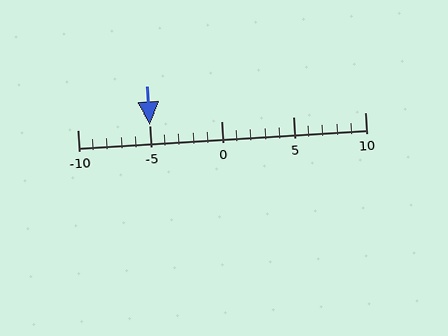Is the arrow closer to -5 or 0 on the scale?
The arrow is closer to -5.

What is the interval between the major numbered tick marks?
The major tick marks are spaced 5 units apart.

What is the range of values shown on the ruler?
The ruler shows values from -10 to 10.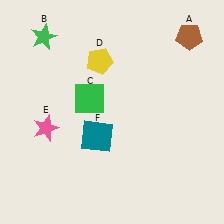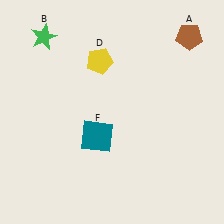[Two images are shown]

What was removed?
The green square (C), the pink star (E) were removed in Image 2.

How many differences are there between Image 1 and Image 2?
There are 2 differences between the two images.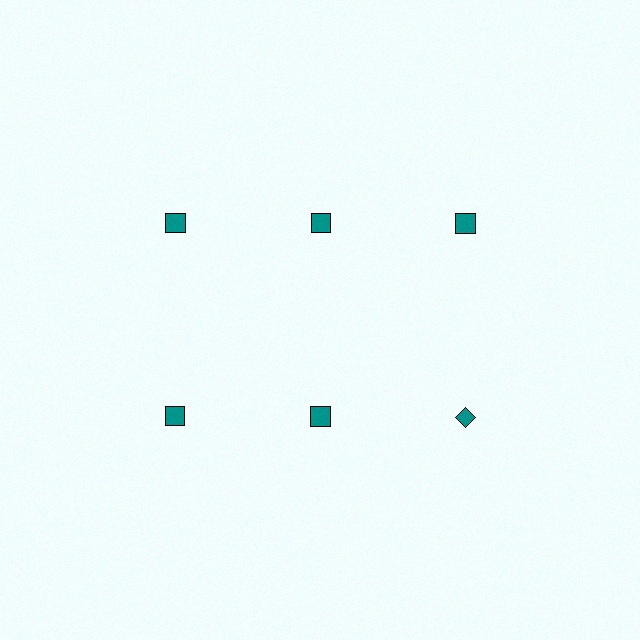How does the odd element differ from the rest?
It has a different shape: diamond instead of square.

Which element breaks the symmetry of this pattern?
The teal diamond in the second row, center column breaks the symmetry. All other shapes are teal squares.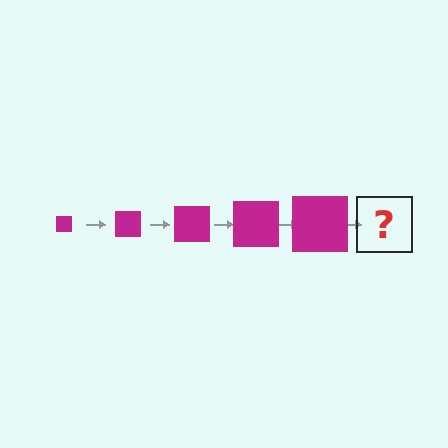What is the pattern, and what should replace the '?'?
The pattern is that the square gets progressively larger each step. The '?' should be a magenta square, larger than the previous one.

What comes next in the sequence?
The next element should be a magenta square, larger than the previous one.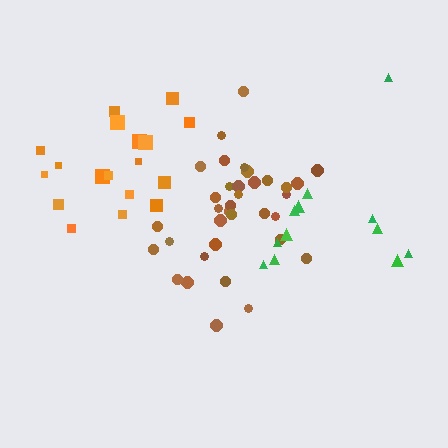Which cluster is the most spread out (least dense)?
Green.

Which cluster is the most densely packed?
Brown.